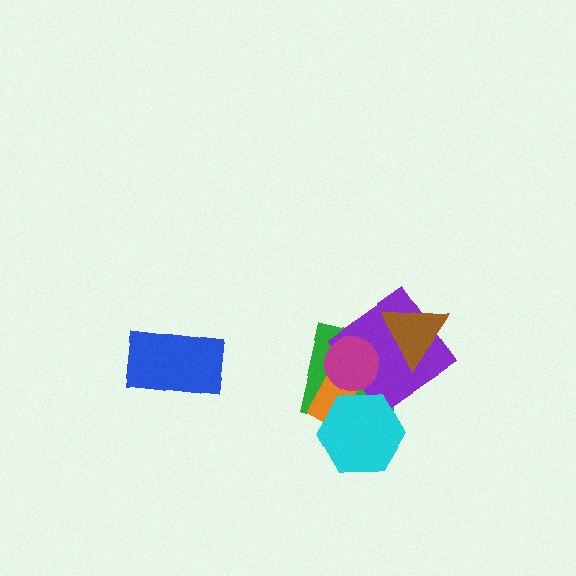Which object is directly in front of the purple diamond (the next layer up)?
The magenta circle is directly in front of the purple diamond.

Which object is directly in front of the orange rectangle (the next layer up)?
The magenta circle is directly in front of the orange rectangle.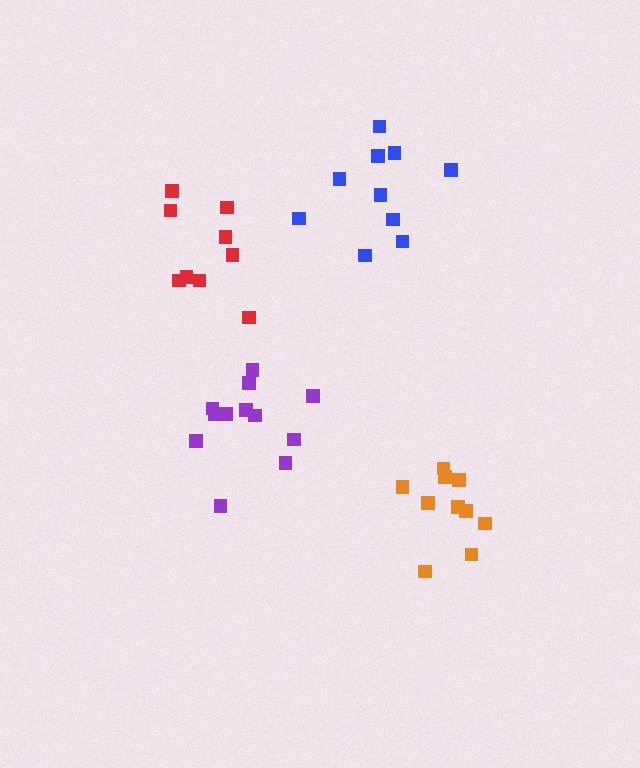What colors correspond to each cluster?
The clusters are colored: blue, purple, red, orange.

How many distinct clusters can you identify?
There are 4 distinct clusters.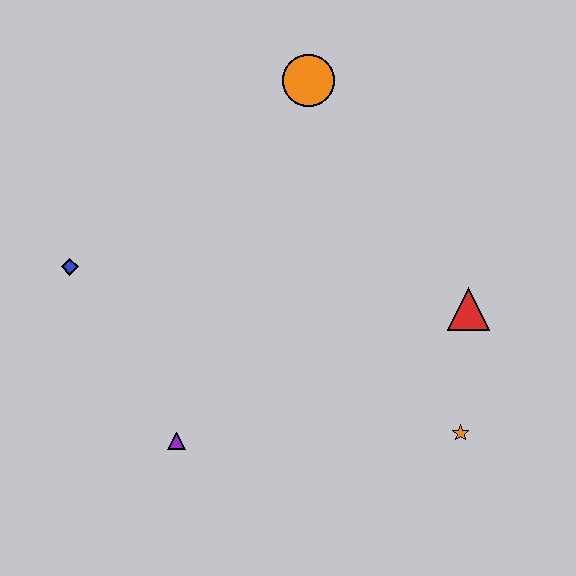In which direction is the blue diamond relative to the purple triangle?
The blue diamond is above the purple triangle.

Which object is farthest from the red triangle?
The blue diamond is farthest from the red triangle.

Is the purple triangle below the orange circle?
Yes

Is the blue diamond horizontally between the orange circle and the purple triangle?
No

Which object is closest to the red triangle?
The orange star is closest to the red triangle.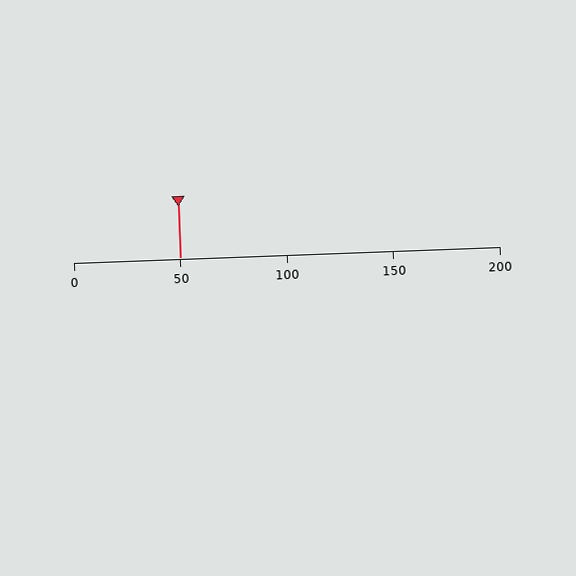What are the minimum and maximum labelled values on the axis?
The axis runs from 0 to 200.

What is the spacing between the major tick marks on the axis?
The major ticks are spaced 50 apart.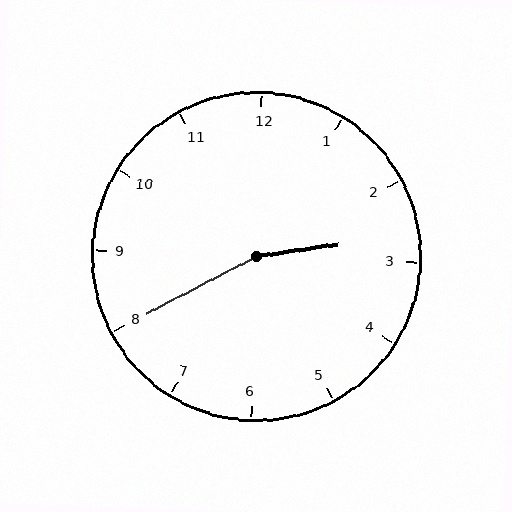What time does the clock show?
2:40.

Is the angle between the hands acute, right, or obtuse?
It is obtuse.